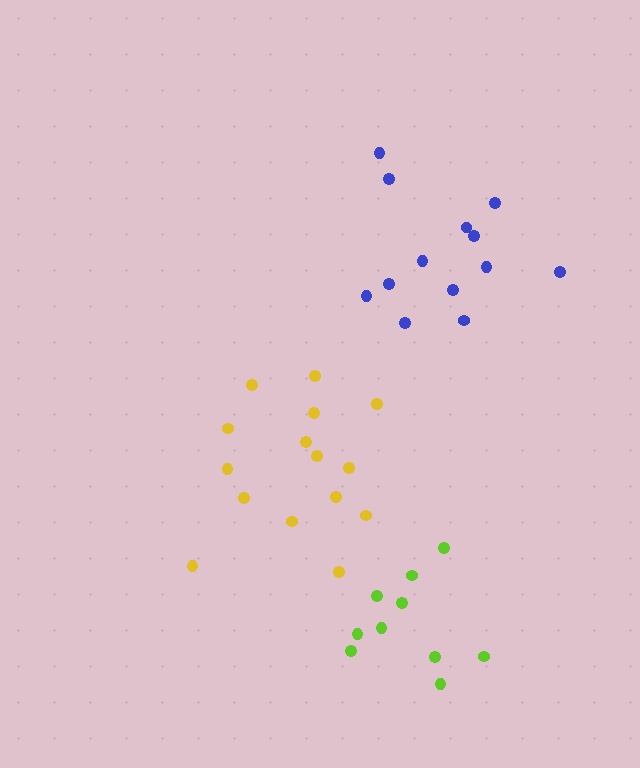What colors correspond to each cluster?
The clusters are colored: yellow, blue, lime.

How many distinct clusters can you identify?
There are 3 distinct clusters.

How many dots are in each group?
Group 1: 15 dots, Group 2: 13 dots, Group 3: 10 dots (38 total).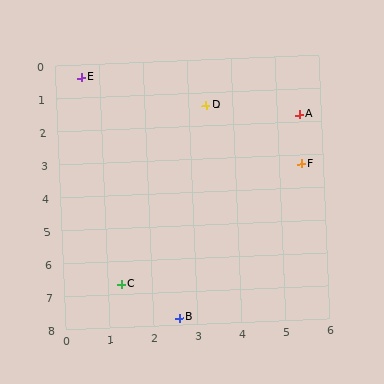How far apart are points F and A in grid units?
Points F and A are about 1.5 grid units apart.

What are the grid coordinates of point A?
Point A is at approximately (5.5, 1.8).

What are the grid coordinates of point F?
Point F is at approximately (5.5, 3.3).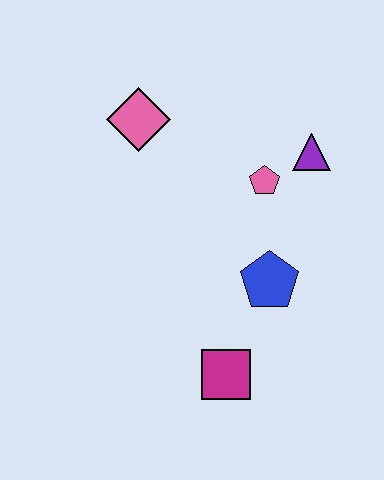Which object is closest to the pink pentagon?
The purple triangle is closest to the pink pentagon.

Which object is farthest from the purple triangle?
The magenta square is farthest from the purple triangle.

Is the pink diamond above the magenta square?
Yes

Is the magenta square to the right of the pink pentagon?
No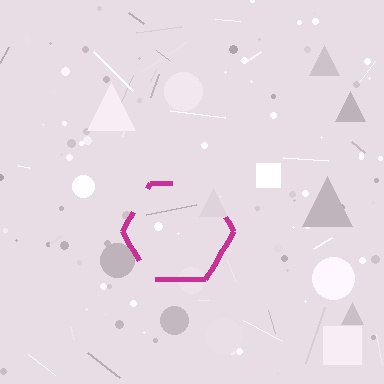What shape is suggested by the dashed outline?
The dashed outline suggests a hexagon.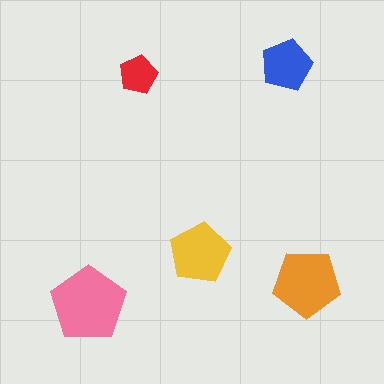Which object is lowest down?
The pink pentagon is bottommost.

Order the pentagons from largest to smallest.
the pink one, the orange one, the yellow one, the blue one, the red one.